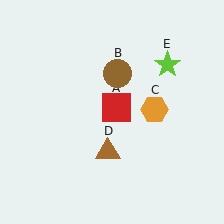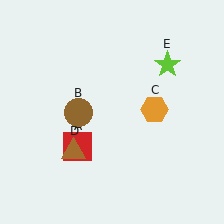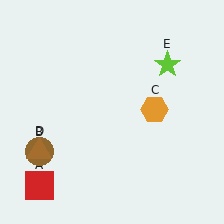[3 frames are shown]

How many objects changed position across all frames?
3 objects changed position: red square (object A), brown circle (object B), brown triangle (object D).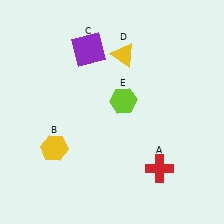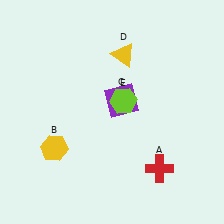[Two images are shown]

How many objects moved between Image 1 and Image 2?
1 object moved between the two images.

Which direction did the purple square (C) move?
The purple square (C) moved down.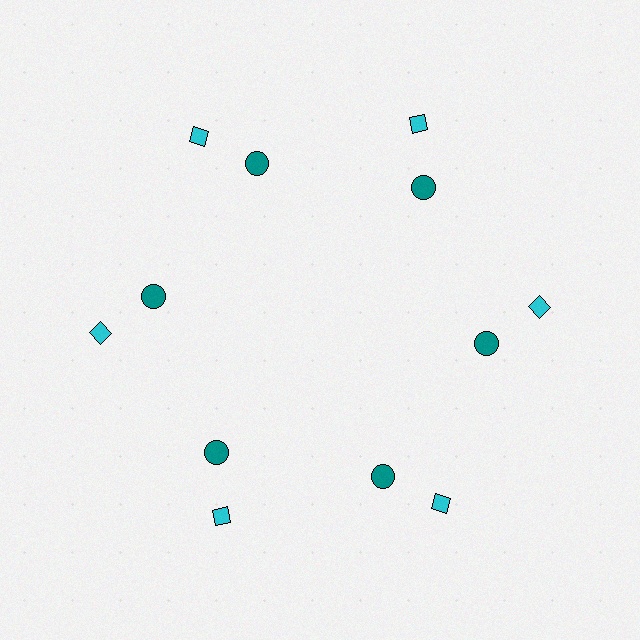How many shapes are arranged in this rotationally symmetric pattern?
There are 12 shapes, arranged in 6 groups of 2.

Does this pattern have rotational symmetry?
Yes, this pattern has 6-fold rotational symmetry. It looks the same after rotating 60 degrees around the center.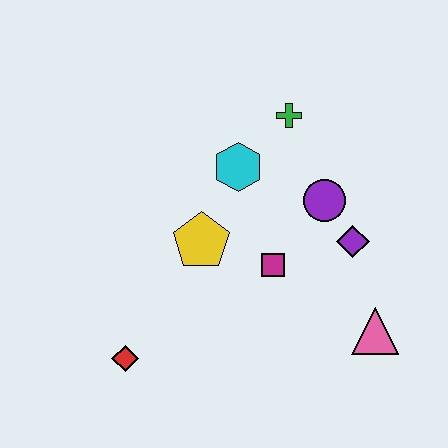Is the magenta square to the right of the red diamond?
Yes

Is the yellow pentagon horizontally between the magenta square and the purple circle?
No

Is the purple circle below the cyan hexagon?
Yes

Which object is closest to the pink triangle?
The purple diamond is closest to the pink triangle.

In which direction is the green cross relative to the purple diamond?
The green cross is above the purple diamond.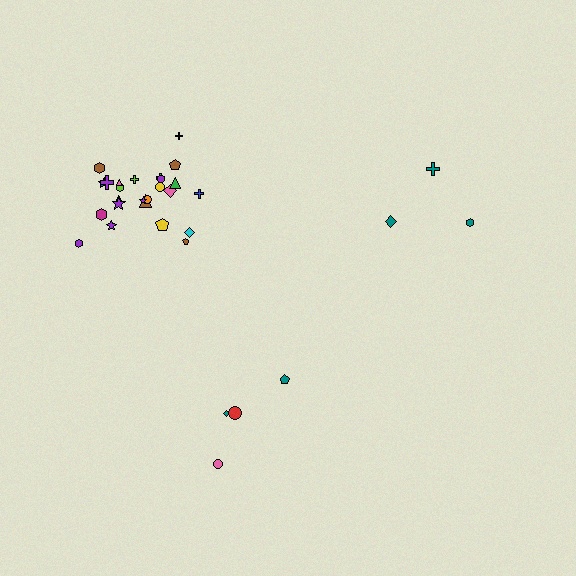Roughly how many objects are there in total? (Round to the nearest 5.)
Roughly 30 objects in total.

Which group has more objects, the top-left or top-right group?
The top-left group.